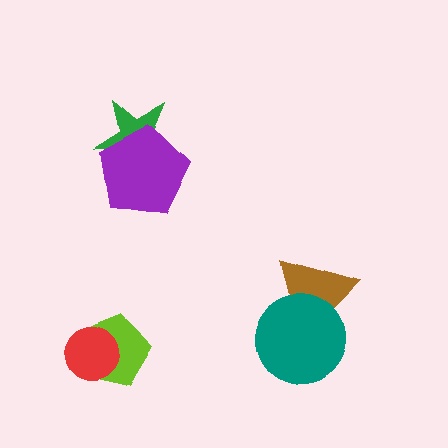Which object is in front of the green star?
The purple pentagon is in front of the green star.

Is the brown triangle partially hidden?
Yes, it is partially covered by another shape.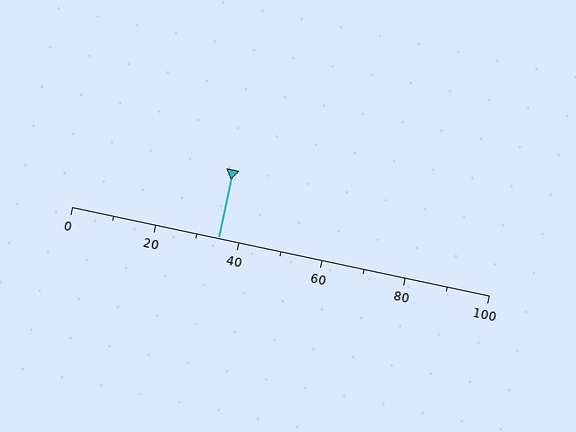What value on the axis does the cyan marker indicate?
The marker indicates approximately 35.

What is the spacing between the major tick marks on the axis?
The major ticks are spaced 20 apart.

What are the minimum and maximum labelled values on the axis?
The axis runs from 0 to 100.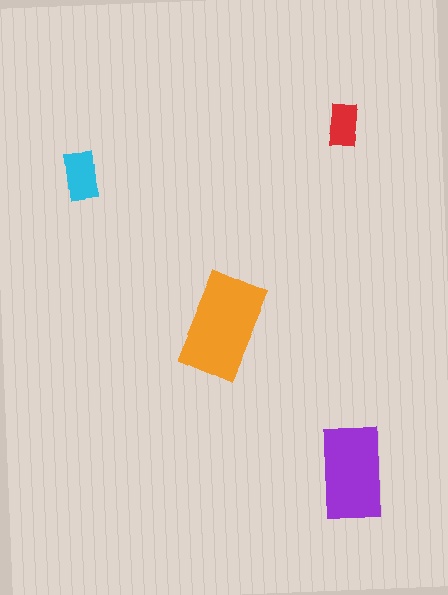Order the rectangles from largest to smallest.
the orange one, the purple one, the cyan one, the red one.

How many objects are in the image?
There are 4 objects in the image.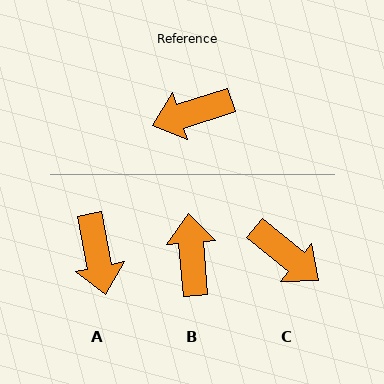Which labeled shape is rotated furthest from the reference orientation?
C, about 123 degrees away.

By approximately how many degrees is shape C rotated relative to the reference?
Approximately 123 degrees counter-clockwise.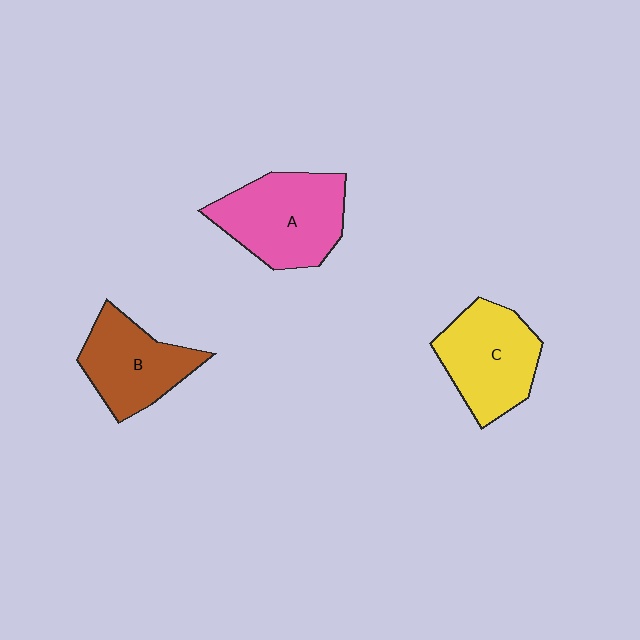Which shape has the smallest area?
Shape B (brown).